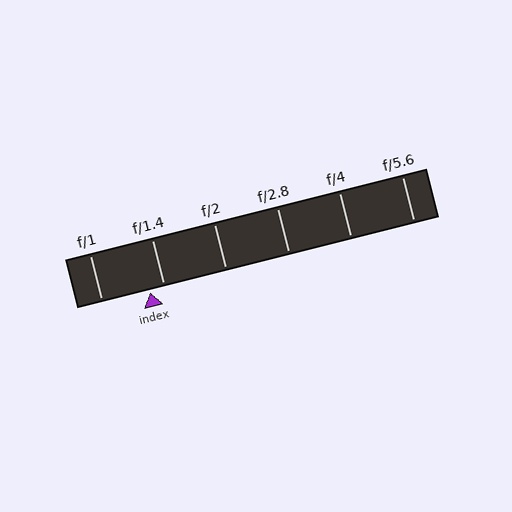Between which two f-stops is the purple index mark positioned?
The index mark is between f/1 and f/1.4.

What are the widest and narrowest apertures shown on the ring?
The widest aperture shown is f/1 and the narrowest is f/5.6.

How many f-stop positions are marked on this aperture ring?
There are 6 f-stop positions marked.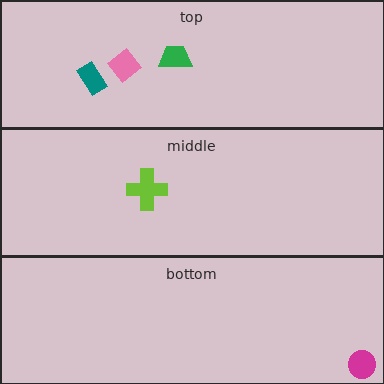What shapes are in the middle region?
The lime cross.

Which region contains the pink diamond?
The top region.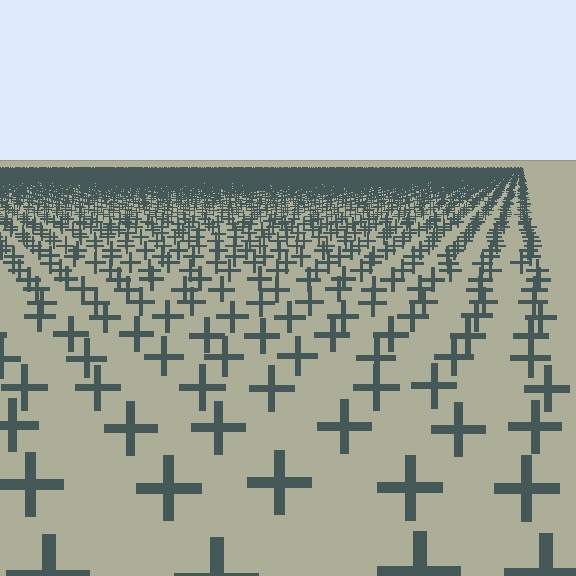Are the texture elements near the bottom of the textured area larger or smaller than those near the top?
Larger. Near the bottom, elements are closer to the viewer and appear at a bigger on-screen size.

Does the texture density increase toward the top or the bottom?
Density increases toward the top.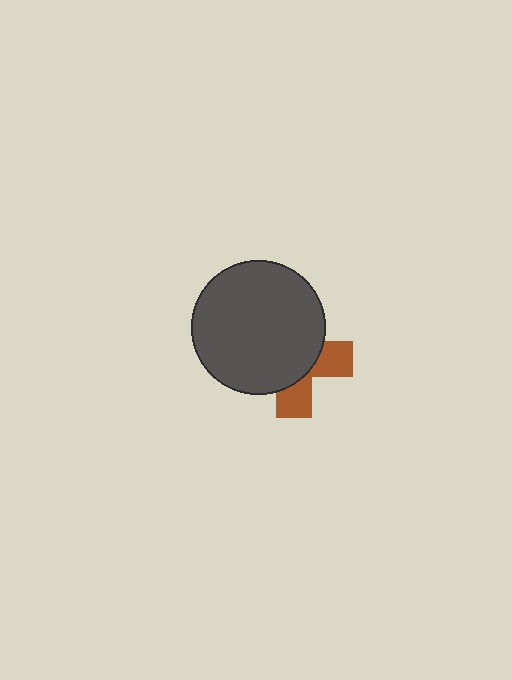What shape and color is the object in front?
The object in front is a dark gray circle.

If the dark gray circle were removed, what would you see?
You would see the complete brown cross.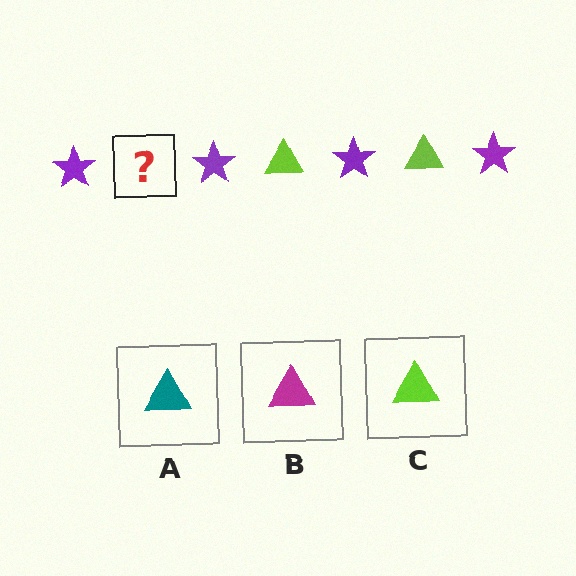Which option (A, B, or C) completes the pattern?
C.